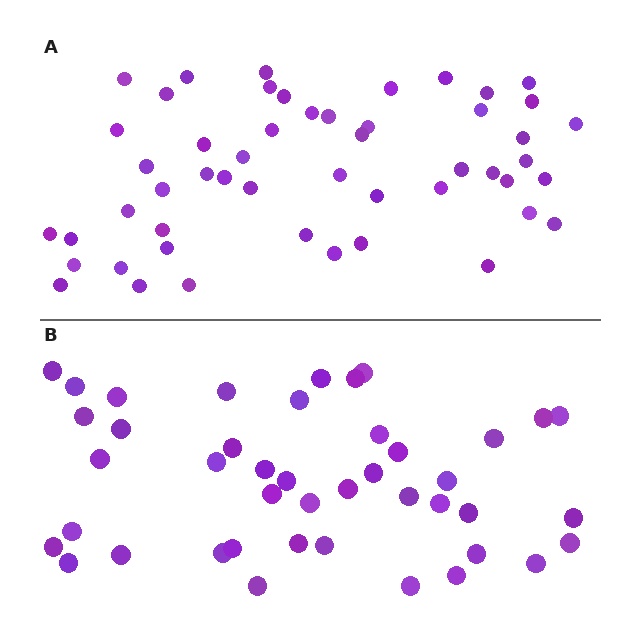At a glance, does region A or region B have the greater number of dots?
Region A (the top region) has more dots.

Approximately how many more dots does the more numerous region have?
Region A has roughly 8 or so more dots than region B.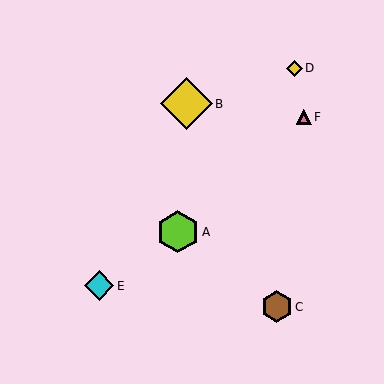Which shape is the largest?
The yellow diamond (labeled B) is the largest.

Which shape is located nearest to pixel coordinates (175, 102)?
The yellow diamond (labeled B) at (186, 104) is nearest to that location.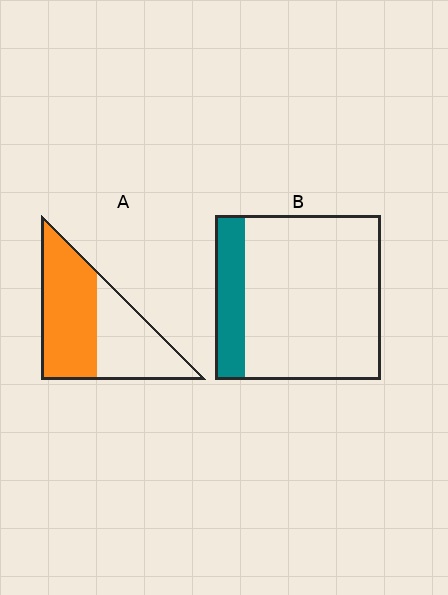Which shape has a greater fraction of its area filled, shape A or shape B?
Shape A.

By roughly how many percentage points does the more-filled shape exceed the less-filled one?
By roughly 40 percentage points (A over B).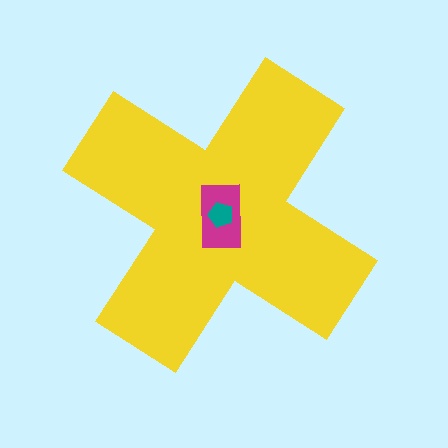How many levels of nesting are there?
3.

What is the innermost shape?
The teal pentagon.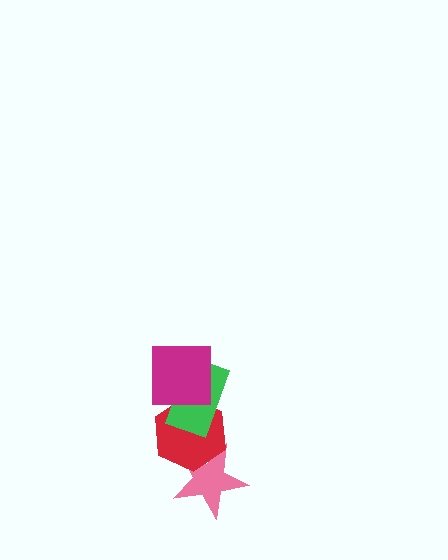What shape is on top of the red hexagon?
The green rectangle is on top of the red hexagon.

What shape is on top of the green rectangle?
The magenta square is on top of the green rectangle.